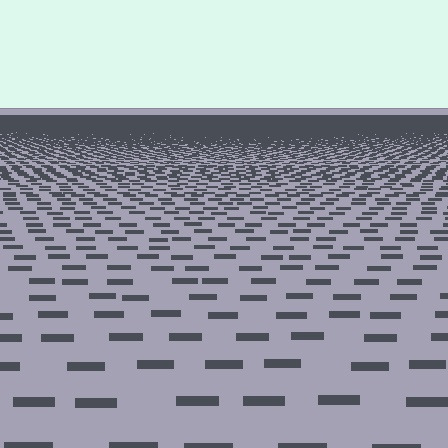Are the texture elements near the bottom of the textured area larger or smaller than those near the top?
Larger. Near the bottom, elements are closer to the viewer and appear at a bigger on-screen size.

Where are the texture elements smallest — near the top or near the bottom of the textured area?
Near the top.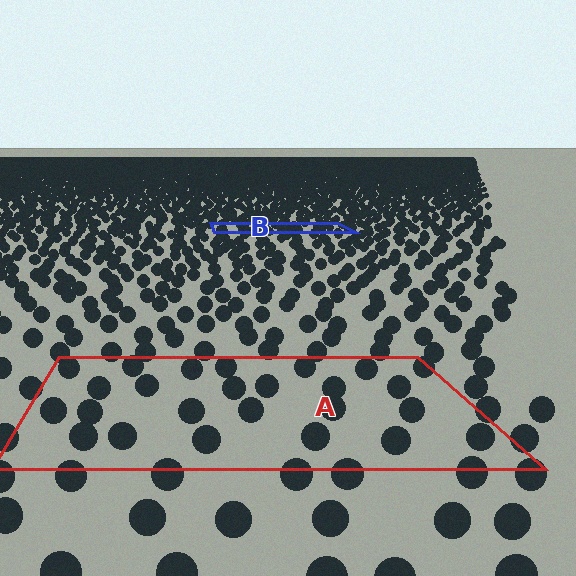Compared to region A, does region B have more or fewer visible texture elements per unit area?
Region B has more texture elements per unit area — they are packed more densely because it is farther away.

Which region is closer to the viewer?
Region A is closer. The texture elements there are larger and more spread out.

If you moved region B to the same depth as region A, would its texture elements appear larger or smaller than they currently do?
They would appear larger. At a closer depth, the same texture elements are projected at a bigger on-screen size.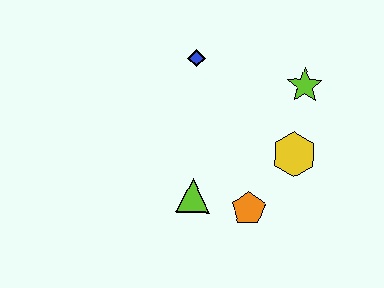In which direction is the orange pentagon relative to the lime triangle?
The orange pentagon is to the right of the lime triangle.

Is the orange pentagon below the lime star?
Yes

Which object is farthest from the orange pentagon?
The blue diamond is farthest from the orange pentagon.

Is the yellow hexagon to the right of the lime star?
No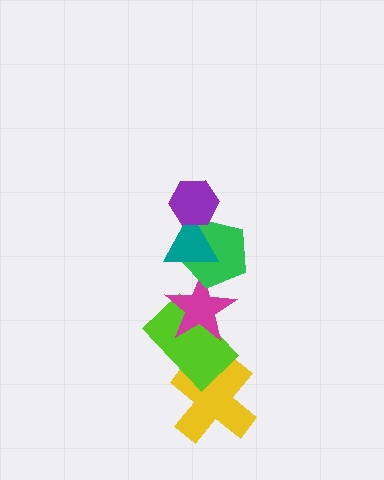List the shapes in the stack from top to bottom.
From top to bottom: the purple hexagon, the teal triangle, the green pentagon, the magenta star, the lime rectangle, the yellow cross.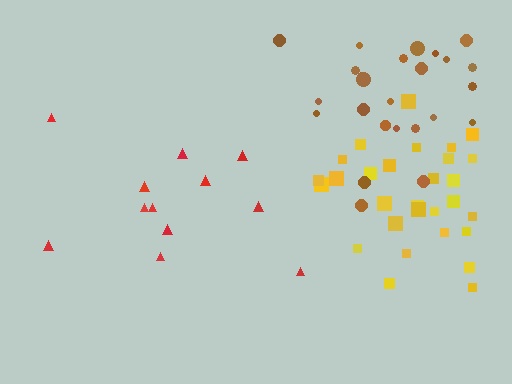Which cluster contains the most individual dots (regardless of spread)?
Yellow (29).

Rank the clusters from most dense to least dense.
yellow, brown, red.